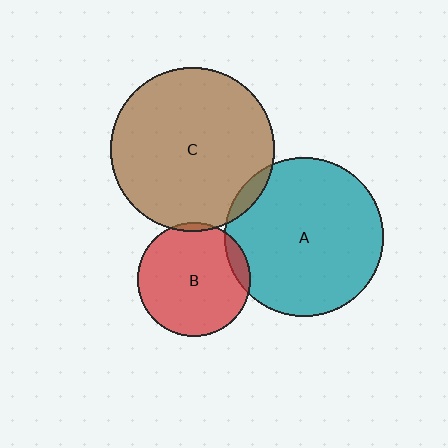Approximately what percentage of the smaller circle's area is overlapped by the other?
Approximately 5%.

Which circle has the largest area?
Circle C (brown).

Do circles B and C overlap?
Yes.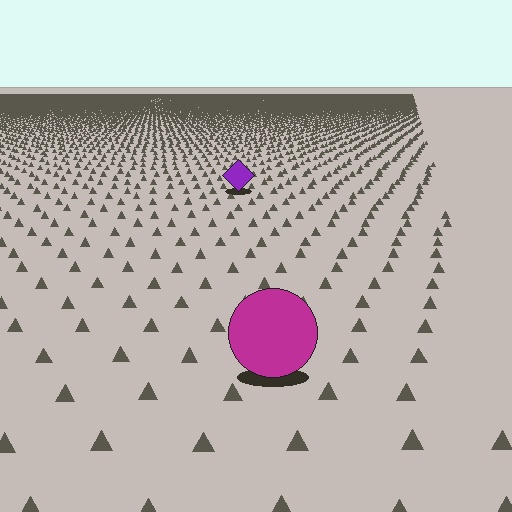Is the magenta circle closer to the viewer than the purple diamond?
Yes. The magenta circle is closer — you can tell from the texture gradient: the ground texture is coarser near it.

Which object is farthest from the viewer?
The purple diamond is farthest from the viewer. It appears smaller and the ground texture around it is denser.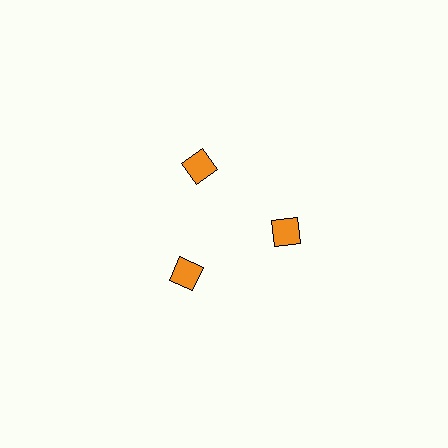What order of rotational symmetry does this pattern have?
This pattern has 3-fold rotational symmetry.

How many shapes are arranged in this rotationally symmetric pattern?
There are 3 shapes, arranged in 3 groups of 1.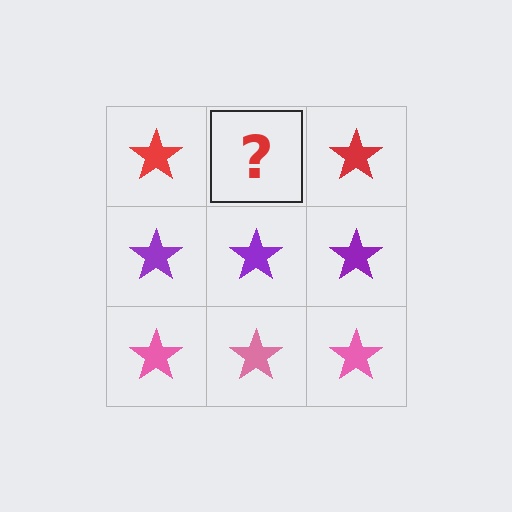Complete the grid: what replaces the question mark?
The question mark should be replaced with a red star.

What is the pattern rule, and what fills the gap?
The rule is that each row has a consistent color. The gap should be filled with a red star.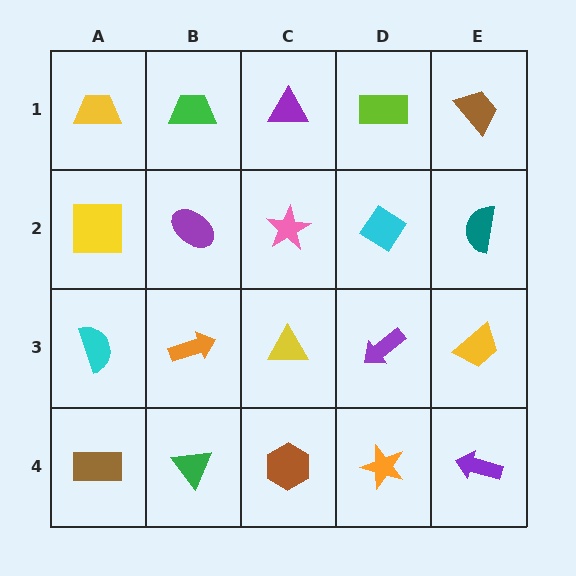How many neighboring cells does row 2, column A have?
3.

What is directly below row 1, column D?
A cyan diamond.